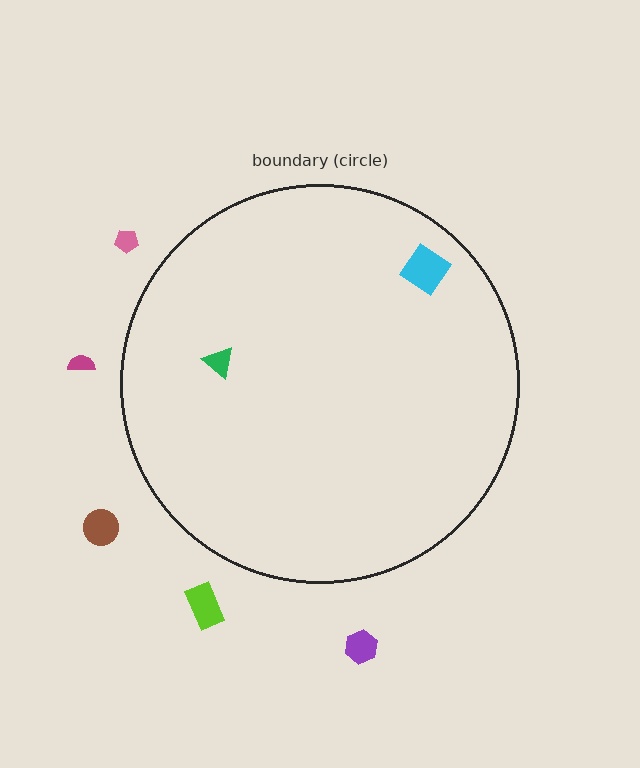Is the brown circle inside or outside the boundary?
Outside.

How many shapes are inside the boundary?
2 inside, 5 outside.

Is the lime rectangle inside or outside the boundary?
Outside.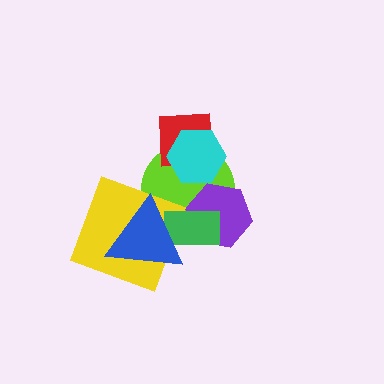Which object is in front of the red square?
The cyan hexagon is in front of the red square.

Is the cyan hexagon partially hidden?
No, no other shape covers it.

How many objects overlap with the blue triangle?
3 objects overlap with the blue triangle.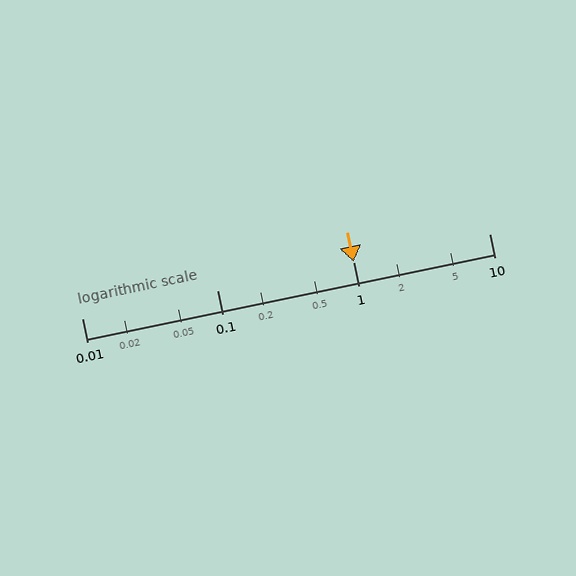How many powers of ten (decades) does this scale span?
The scale spans 3 decades, from 0.01 to 10.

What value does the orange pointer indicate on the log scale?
The pointer indicates approximately 1.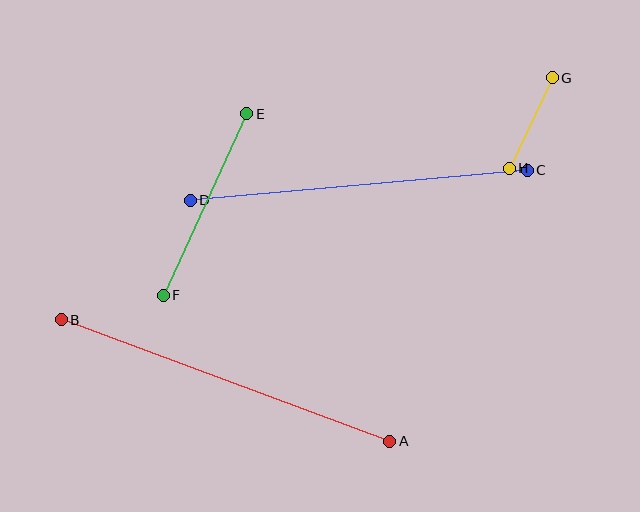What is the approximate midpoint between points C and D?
The midpoint is at approximately (359, 185) pixels.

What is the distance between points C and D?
The distance is approximately 338 pixels.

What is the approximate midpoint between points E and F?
The midpoint is at approximately (205, 205) pixels.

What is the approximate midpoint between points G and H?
The midpoint is at approximately (531, 123) pixels.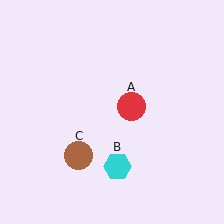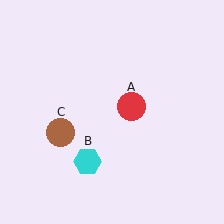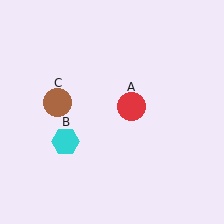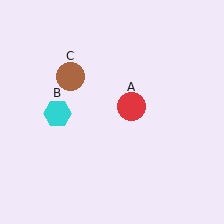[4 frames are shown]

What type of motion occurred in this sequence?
The cyan hexagon (object B), brown circle (object C) rotated clockwise around the center of the scene.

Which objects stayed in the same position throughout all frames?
Red circle (object A) remained stationary.